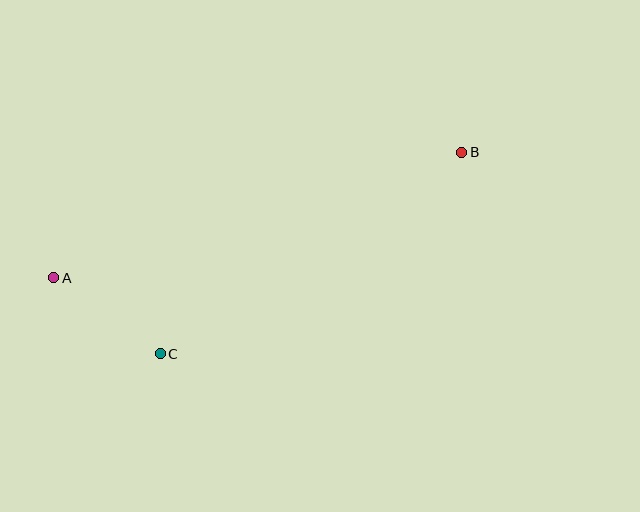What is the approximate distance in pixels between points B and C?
The distance between B and C is approximately 362 pixels.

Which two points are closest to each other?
Points A and C are closest to each other.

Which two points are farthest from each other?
Points A and B are farthest from each other.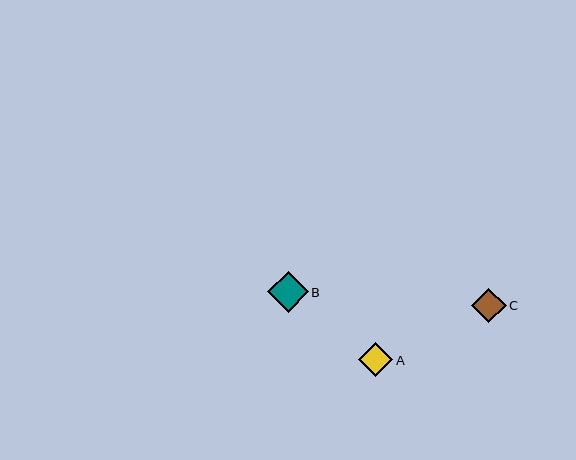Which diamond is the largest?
Diamond B is the largest with a size of approximately 41 pixels.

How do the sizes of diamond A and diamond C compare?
Diamond A and diamond C are approximately the same size.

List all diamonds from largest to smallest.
From largest to smallest: B, A, C.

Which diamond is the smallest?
Diamond C is the smallest with a size of approximately 34 pixels.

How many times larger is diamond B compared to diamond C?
Diamond B is approximately 1.2 times the size of diamond C.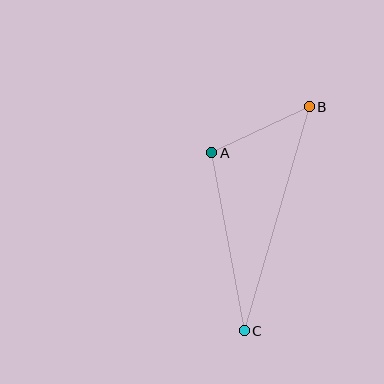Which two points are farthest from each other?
Points B and C are farthest from each other.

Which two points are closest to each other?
Points A and B are closest to each other.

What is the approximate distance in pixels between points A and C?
The distance between A and C is approximately 181 pixels.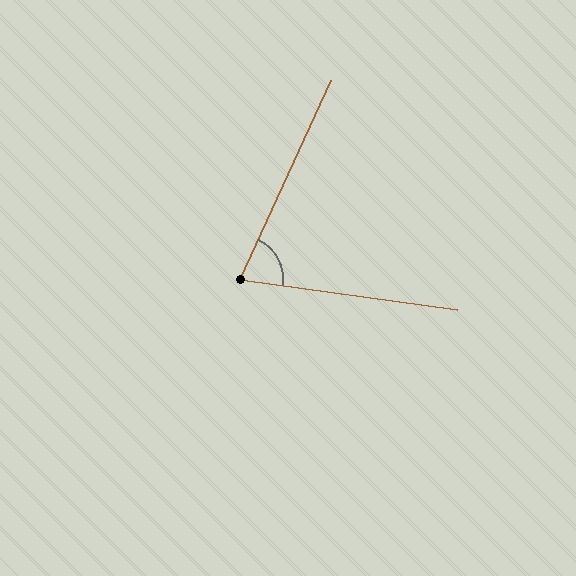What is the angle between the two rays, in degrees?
Approximately 73 degrees.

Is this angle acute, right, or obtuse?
It is acute.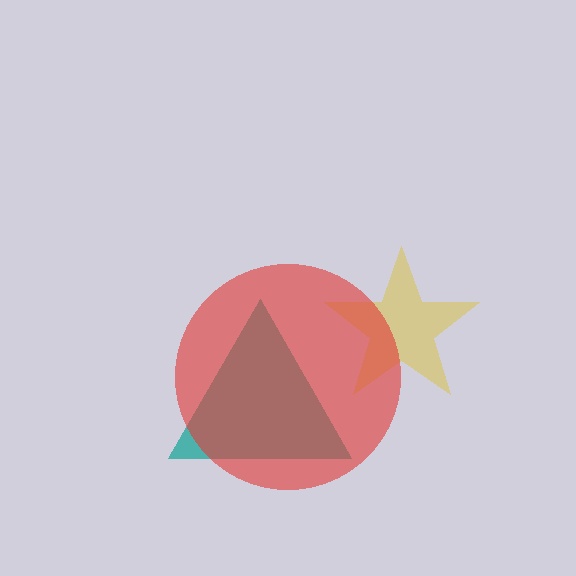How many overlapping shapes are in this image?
There are 3 overlapping shapes in the image.